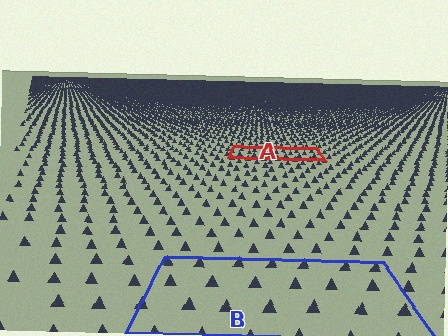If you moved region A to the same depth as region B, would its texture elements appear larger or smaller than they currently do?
They would appear larger. At a closer depth, the same texture elements are projected at a bigger on-screen size.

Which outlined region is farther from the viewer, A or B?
Region A is farther from the viewer — the texture elements inside it appear smaller and more densely packed.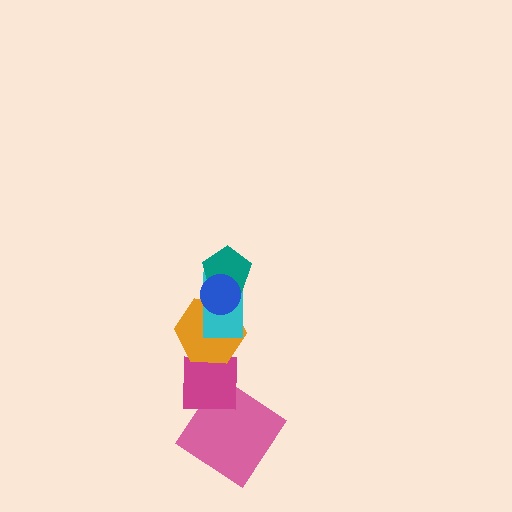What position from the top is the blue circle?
The blue circle is 1st from the top.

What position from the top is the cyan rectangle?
The cyan rectangle is 3rd from the top.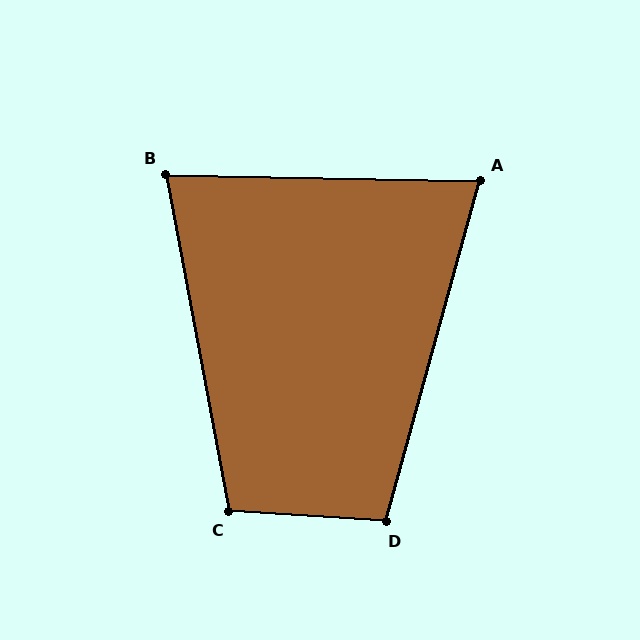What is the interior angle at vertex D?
Approximately 102 degrees (obtuse).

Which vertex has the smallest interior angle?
A, at approximately 76 degrees.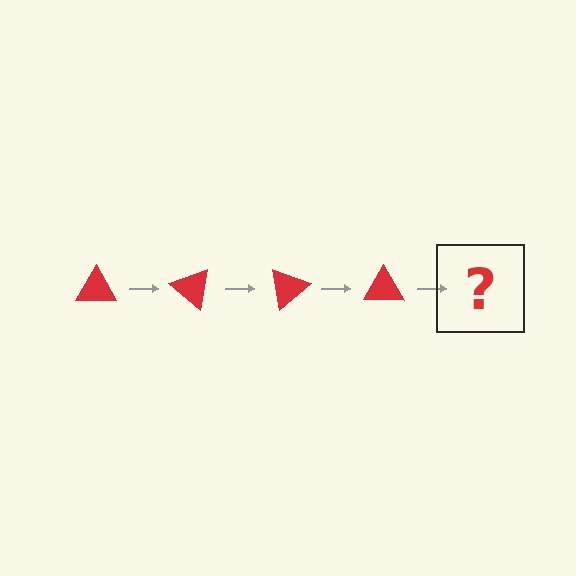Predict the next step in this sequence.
The next step is a red triangle rotated 160 degrees.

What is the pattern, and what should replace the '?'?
The pattern is that the triangle rotates 40 degrees each step. The '?' should be a red triangle rotated 160 degrees.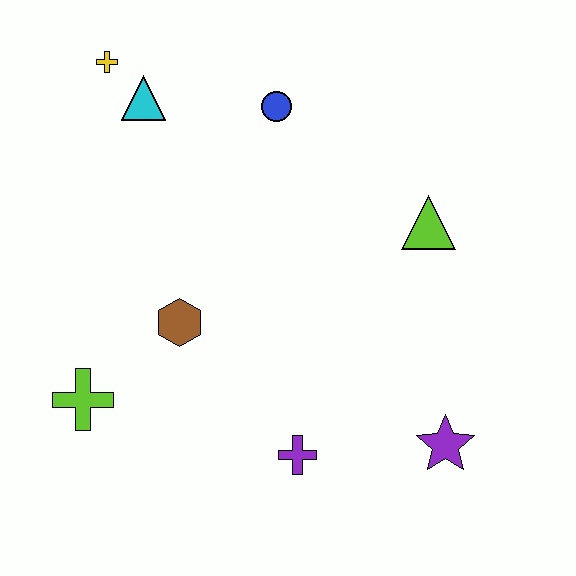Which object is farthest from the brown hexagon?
The purple star is farthest from the brown hexagon.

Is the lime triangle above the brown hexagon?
Yes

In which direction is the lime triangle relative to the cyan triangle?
The lime triangle is to the right of the cyan triangle.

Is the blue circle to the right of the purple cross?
No